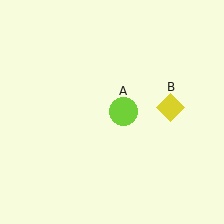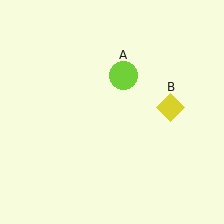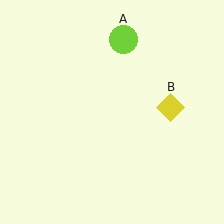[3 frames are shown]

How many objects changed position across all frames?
1 object changed position: lime circle (object A).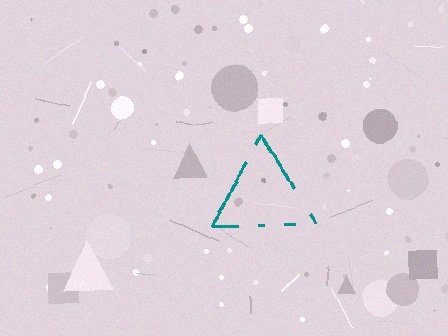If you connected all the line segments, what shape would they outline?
They would outline a triangle.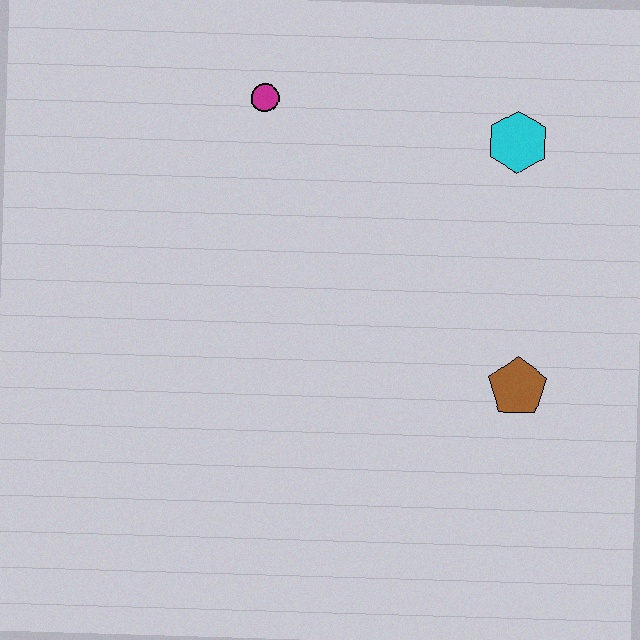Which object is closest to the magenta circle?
The cyan hexagon is closest to the magenta circle.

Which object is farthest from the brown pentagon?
The magenta circle is farthest from the brown pentagon.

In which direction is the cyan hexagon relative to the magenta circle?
The cyan hexagon is to the right of the magenta circle.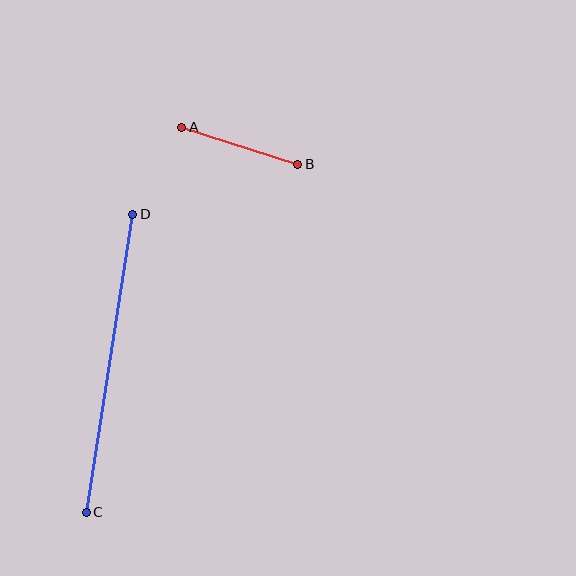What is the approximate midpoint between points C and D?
The midpoint is at approximately (109, 363) pixels.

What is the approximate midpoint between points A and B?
The midpoint is at approximately (240, 146) pixels.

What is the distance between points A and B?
The distance is approximately 122 pixels.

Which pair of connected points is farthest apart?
Points C and D are farthest apart.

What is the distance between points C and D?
The distance is approximately 302 pixels.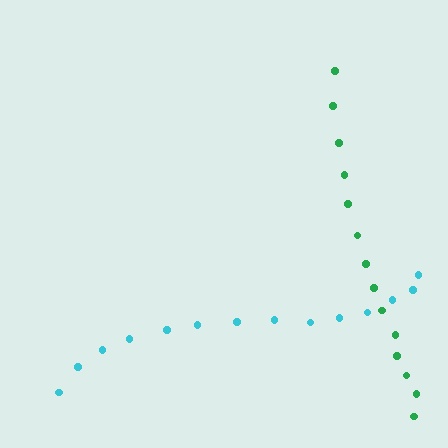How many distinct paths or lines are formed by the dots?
There are 2 distinct paths.